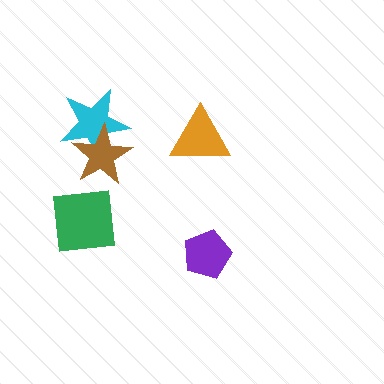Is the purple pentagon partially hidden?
No, no other shape covers it.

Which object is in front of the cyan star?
The brown star is in front of the cyan star.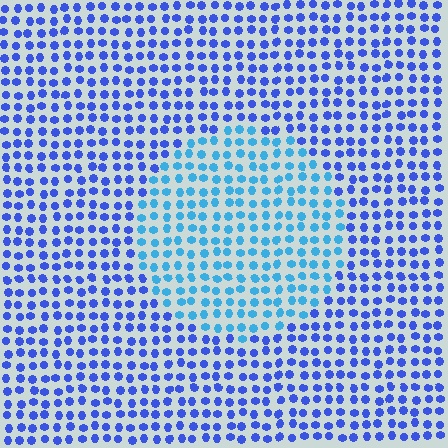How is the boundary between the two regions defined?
The boundary is defined purely by a slight shift in hue (about 33 degrees). Spacing, size, and orientation are identical on both sides.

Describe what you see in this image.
The image is filled with small blue elements in a uniform arrangement. A circle-shaped region is visible where the elements are tinted to a slightly different hue, forming a subtle color boundary.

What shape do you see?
I see a circle.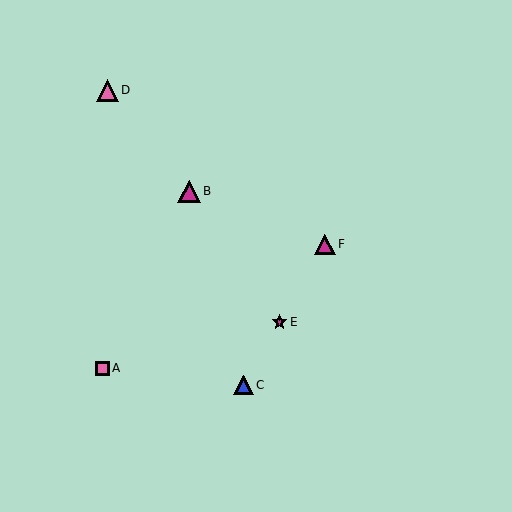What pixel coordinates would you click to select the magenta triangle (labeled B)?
Click at (189, 191) to select the magenta triangle B.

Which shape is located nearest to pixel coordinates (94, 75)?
The pink triangle (labeled D) at (107, 90) is nearest to that location.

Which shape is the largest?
The magenta triangle (labeled B) is the largest.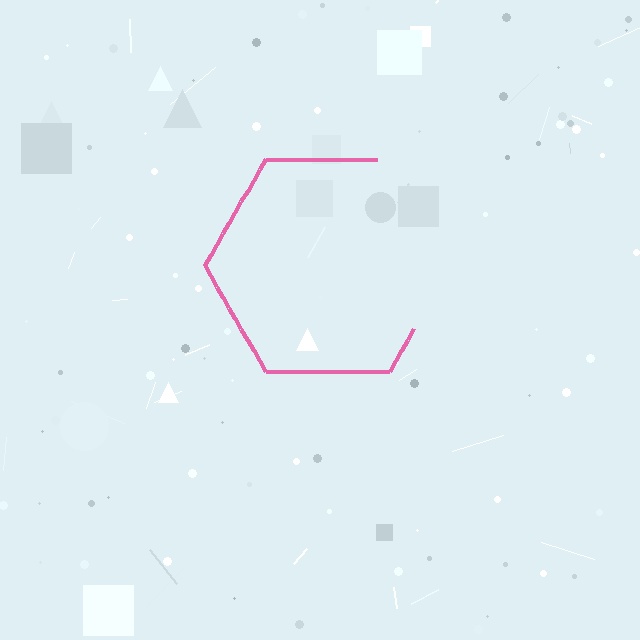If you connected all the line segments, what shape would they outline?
They would outline a hexagon.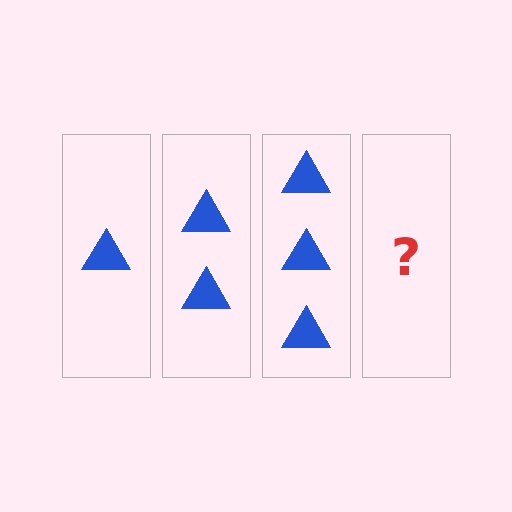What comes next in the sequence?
The next element should be 4 triangles.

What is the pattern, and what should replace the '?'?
The pattern is that each step adds one more triangle. The '?' should be 4 triangles.